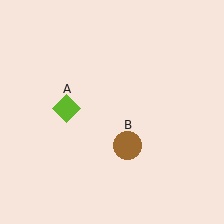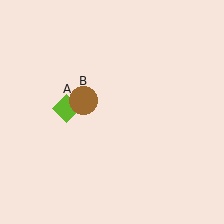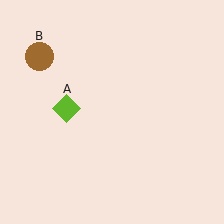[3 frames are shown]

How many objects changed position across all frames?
1 object changed position: brown circle (object B).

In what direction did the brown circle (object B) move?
The brown circle (object B) moved up and to the left.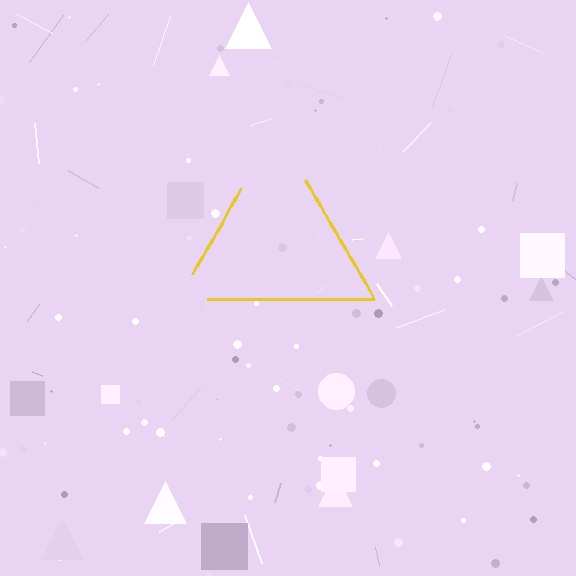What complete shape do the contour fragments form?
The contour fragments form a triangle.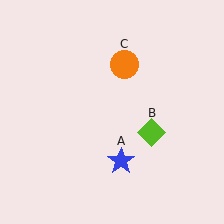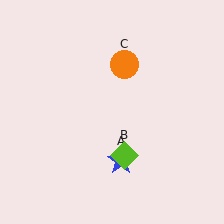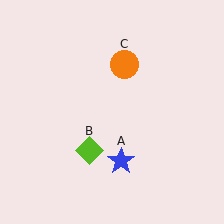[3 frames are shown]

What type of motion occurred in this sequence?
The lime diamond (object B) rotated clockwise around the center of the scene.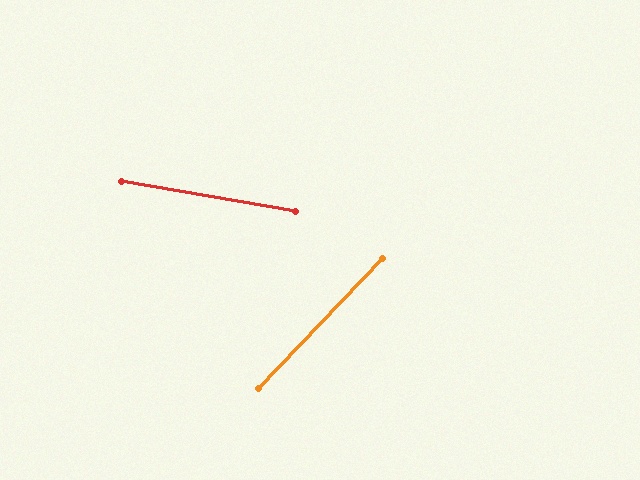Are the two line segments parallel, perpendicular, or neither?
Neither parallel nor perpendicular — they differ by about 56°.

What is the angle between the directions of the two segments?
Approximately 56 degrees.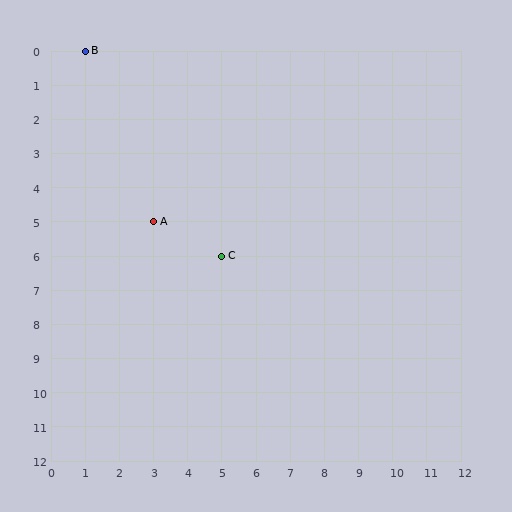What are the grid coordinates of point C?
Point C is at grid coordinates (5, 6).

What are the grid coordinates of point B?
Point B is at grid coordinates (1, 0).